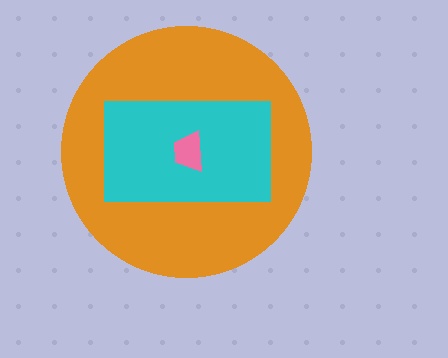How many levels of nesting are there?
3.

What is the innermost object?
The pink trapezoid.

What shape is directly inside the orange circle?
The cyan rectangle.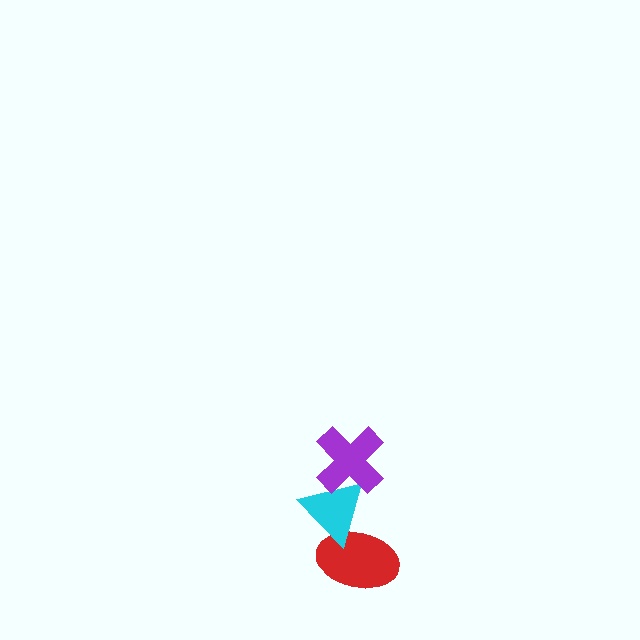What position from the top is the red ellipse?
The red ellipse is 3rd from the top.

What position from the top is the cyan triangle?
The cyan triangle is 2nd from the top.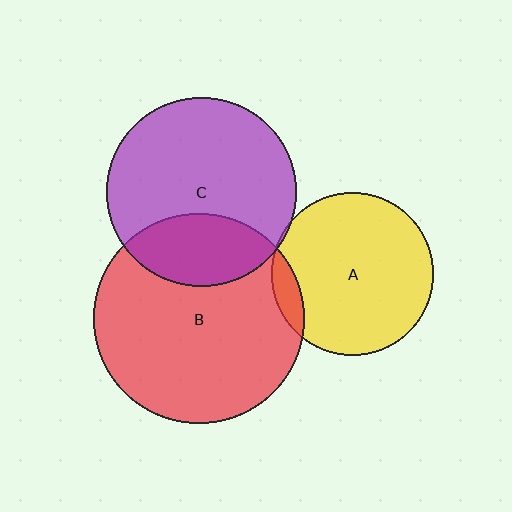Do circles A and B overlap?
Yes.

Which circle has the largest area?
Circle B (red).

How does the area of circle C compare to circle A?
Approximately 1.4 times.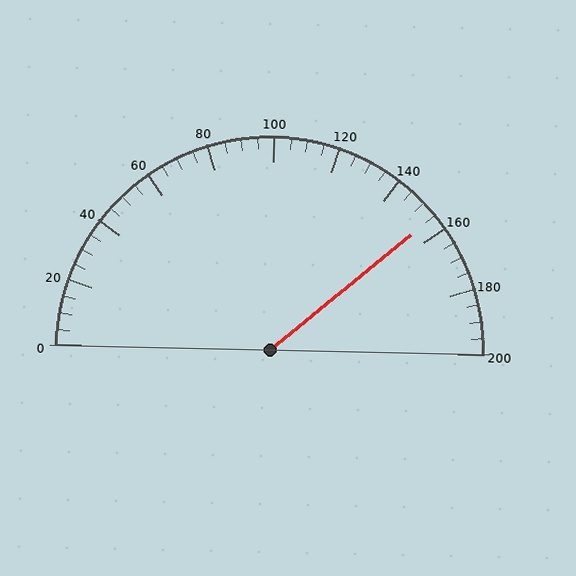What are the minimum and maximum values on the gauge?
The gauge ranges from 0 to 200.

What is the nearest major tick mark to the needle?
The nearest major tick mark is 160.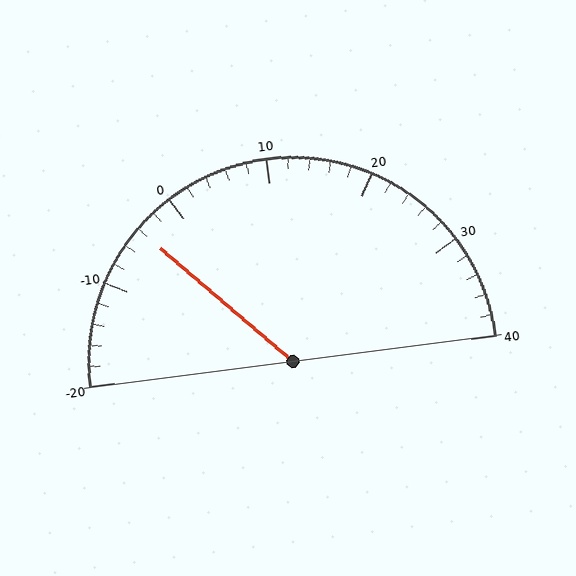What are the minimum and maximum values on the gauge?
The gauge ranges from -20 to 40.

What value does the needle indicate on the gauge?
The needle indicates approximately -4.